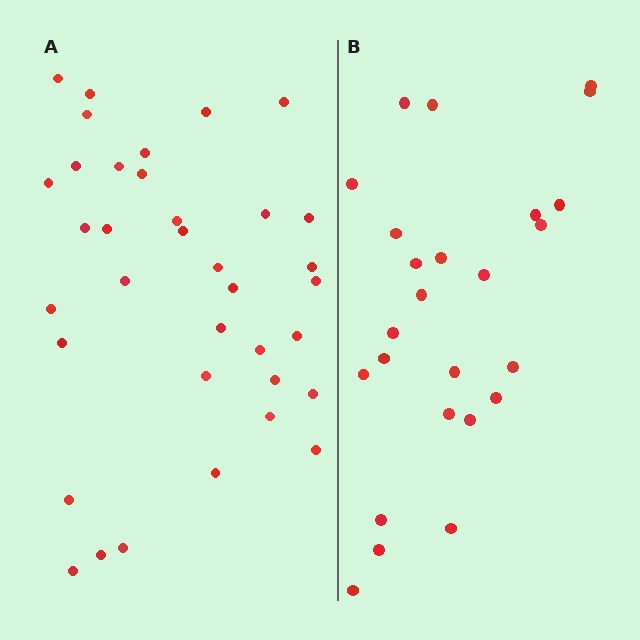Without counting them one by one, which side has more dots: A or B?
Region A (the left region) has more dots.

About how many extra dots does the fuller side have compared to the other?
Region A has roughly 12 or so more dots than region B.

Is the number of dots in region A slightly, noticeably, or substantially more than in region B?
Region A has noticeably more, but not dramatically so. The ratio is roughly 1.4 to 1.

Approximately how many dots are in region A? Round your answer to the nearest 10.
About 40 dots. (The exact count is 36, which rounds to 40.)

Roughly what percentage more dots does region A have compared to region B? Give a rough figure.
About 45% more.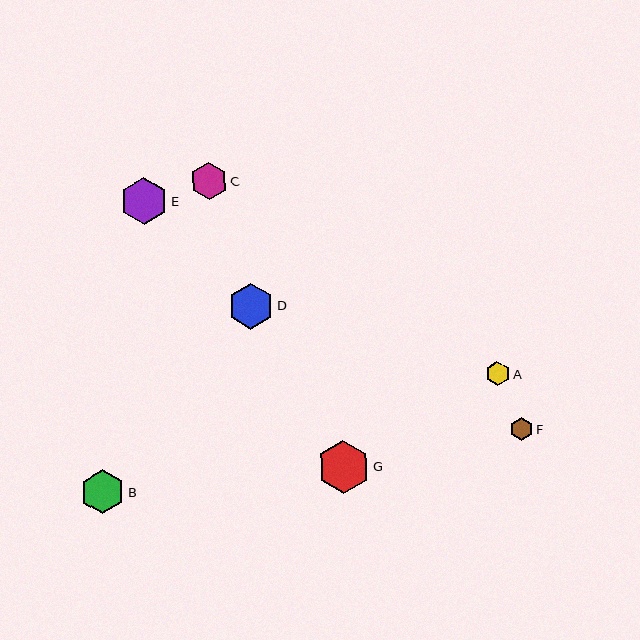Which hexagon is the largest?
Hexagon G is the largest with a size of approximately 53 pixels.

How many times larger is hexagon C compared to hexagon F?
Hexagon C is approximately 1.6 times the size of hexagon F.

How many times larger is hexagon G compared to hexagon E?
Hexagon G is approximately 1.1 times the size of hexagon E.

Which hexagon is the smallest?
Hexagon F is the smallest with a size of approximately 23 pixels.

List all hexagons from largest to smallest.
From largest to smallest: G, E, D, B, C, A, F.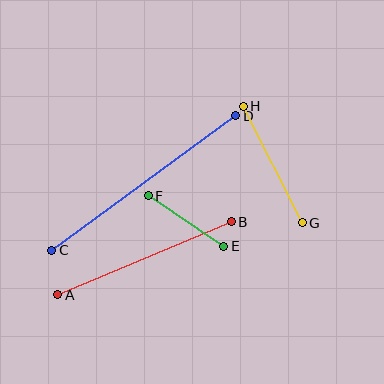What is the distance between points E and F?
The distance is approximately 91 pixels.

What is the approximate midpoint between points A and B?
The midpoint is at approximately (144, 258) pixels.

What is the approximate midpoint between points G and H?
The midpoint is at approximately (273, 164) pixels.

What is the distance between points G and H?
The distance is approximately 130 pixels.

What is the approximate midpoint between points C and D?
The midpoint is at approximately (144, 183) pixels.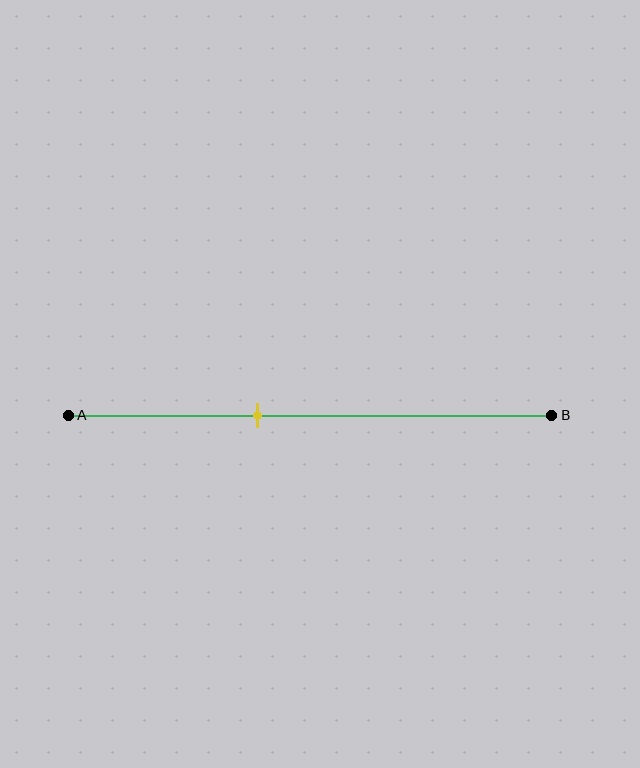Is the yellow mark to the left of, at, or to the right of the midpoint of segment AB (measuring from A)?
The yellow mark is to the left of the midpoint of segment AB.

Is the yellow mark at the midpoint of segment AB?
No, the mark is at about 40% from A, not at the 50% midpoint.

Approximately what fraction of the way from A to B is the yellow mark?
The yellow mark is approximately 40% of the way from A to B.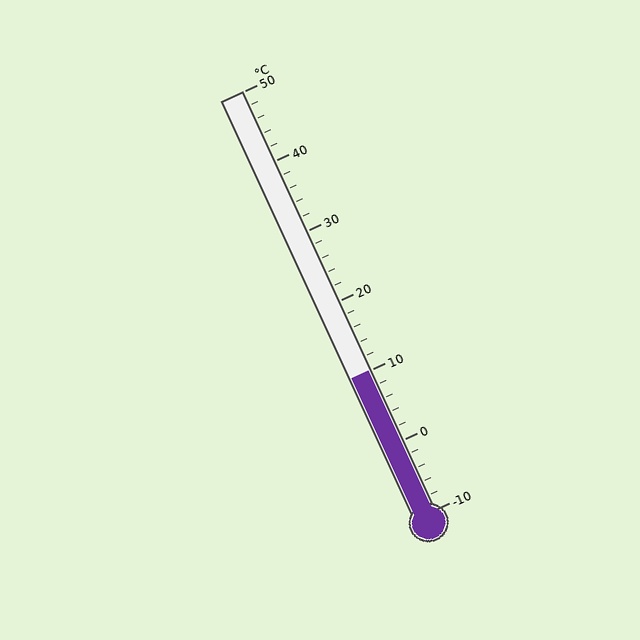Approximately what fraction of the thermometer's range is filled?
The thermometer is filled to approximately 35% of its range.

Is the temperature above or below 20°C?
The temperature is below 20°C.